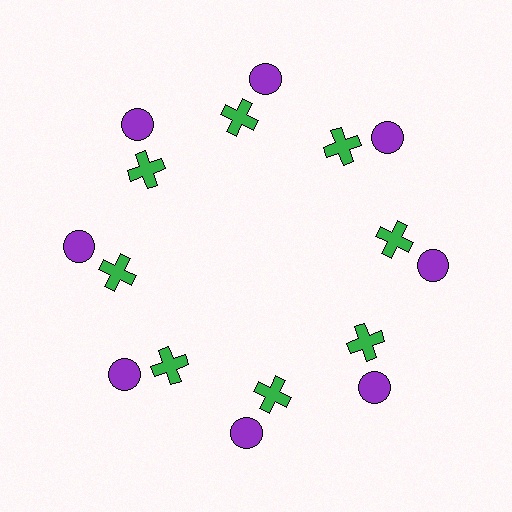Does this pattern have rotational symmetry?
Yes, this pattern has 8-fold rotational symmetry. It looks the same after rotating 45 degrees around the center.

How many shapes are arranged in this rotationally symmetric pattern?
There are 16 shapes, arranged in 8 groups of 2.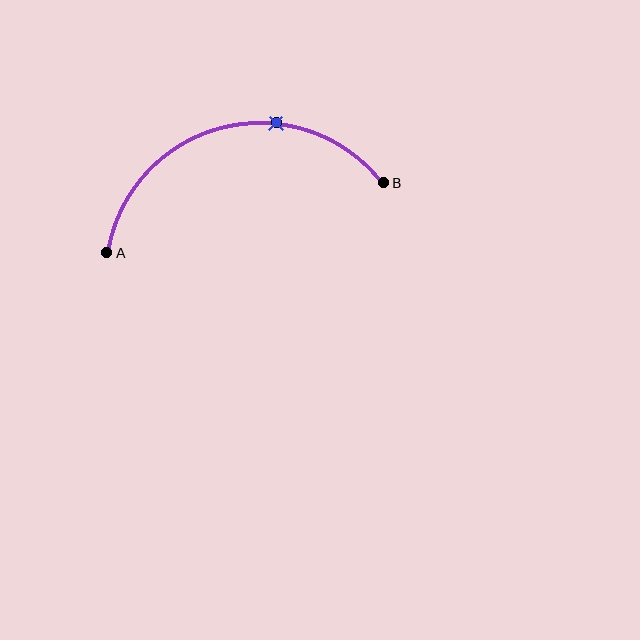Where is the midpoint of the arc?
The arc midpoint is the point on the curve farthest from the straight line joining A and B. It sits above that line.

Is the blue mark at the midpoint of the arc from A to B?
No. The blue mark lies on the arc but is closer to endpoint B. The arc midpoint would be at the point on the curve equidistant along the arc from both A and B.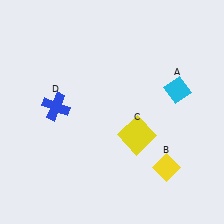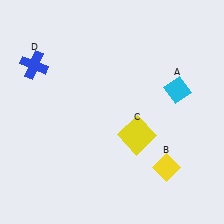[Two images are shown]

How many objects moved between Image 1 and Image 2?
1 object moved between the two images.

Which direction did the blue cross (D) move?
The blue cross (D) moved up.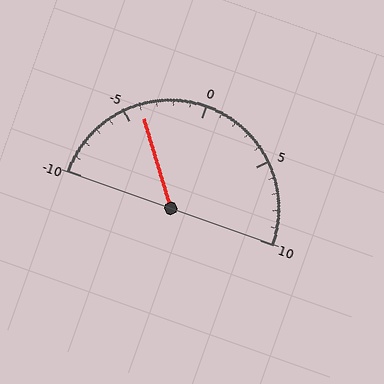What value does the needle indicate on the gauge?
The needle indicates approximately -4.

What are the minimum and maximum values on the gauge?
The gauge ranges from -10 to 10.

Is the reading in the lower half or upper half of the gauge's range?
The reading is in the lower half of the range (-10 to 10).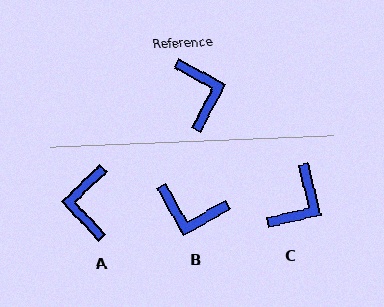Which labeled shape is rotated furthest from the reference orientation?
A, about 162 degrees away.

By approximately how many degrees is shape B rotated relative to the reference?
Approximately 122 degrees clockwise.